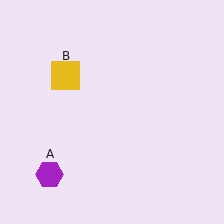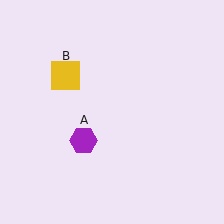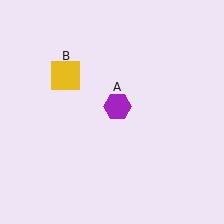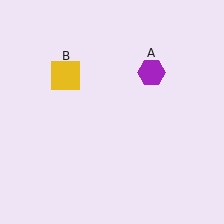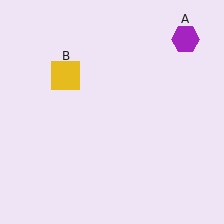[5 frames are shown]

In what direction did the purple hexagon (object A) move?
The purple hexagon (object A) moved up and to the right.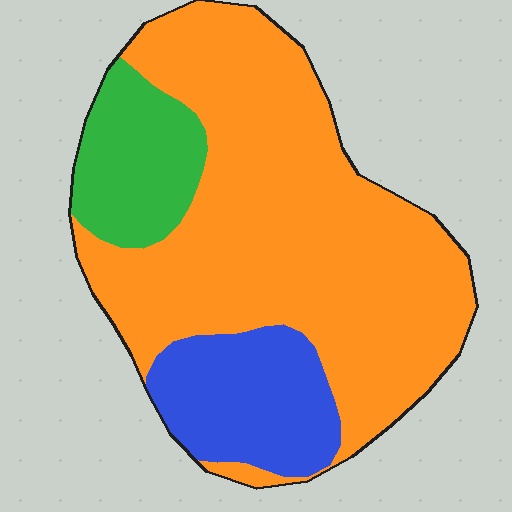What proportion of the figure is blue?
Blue covers roughly 15% of the figure.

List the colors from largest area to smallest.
From largest to smallest: orange, blue, green.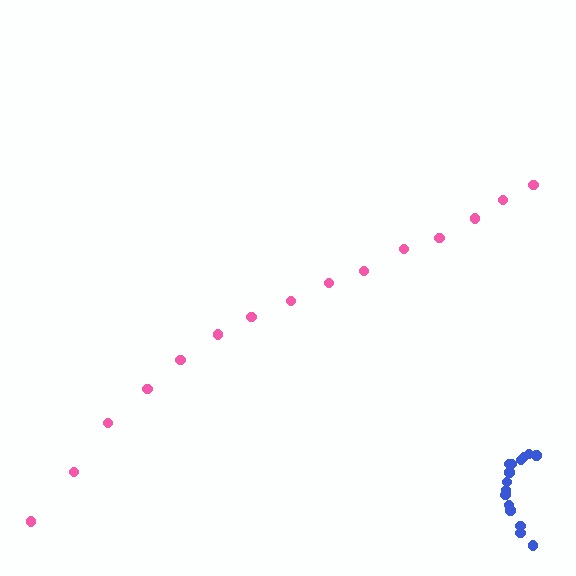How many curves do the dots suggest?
There are 2 distinct paths.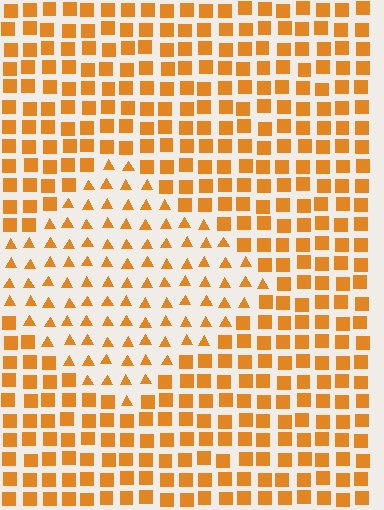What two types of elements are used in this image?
The image uses triangles inside the diamond region and squares outside it.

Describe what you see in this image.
The image is filled with small orange elements arranged in a uniform grid. A diamond-shaped region contains triangles, while the surrounding area contains squares. The boundary is defined purely by the change in element shape.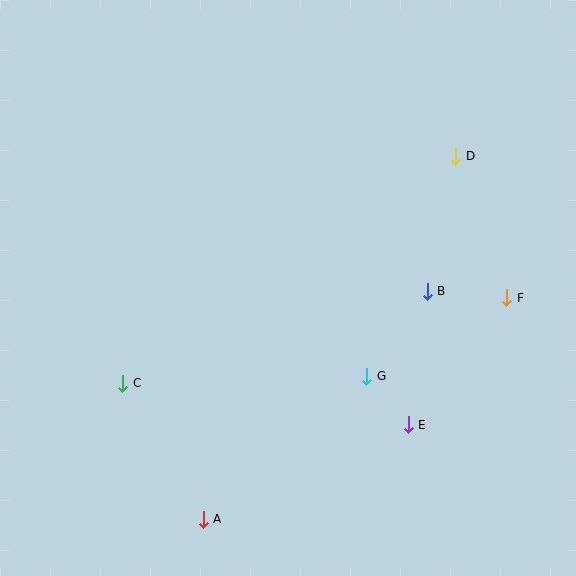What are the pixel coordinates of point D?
Point D is at (456, 156).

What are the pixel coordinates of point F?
Point F is at (507, 298).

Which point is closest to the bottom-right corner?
Point E is closest to the bottom-right corner.